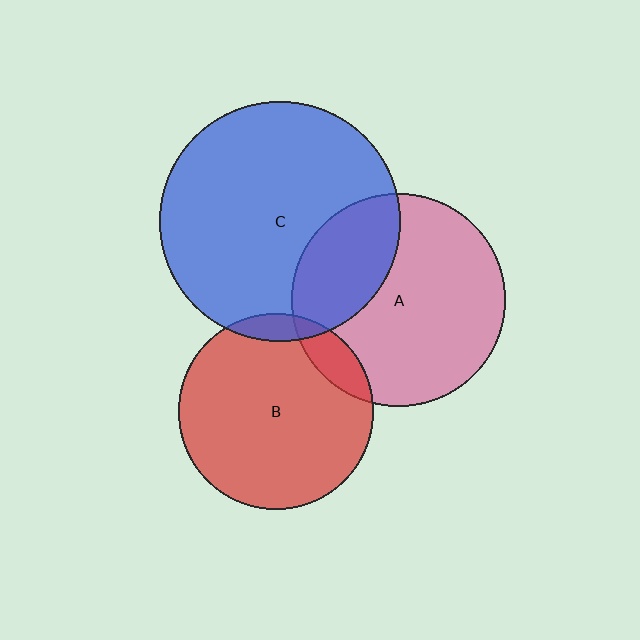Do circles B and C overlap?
Yes.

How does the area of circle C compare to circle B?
Approximately 1.5 times.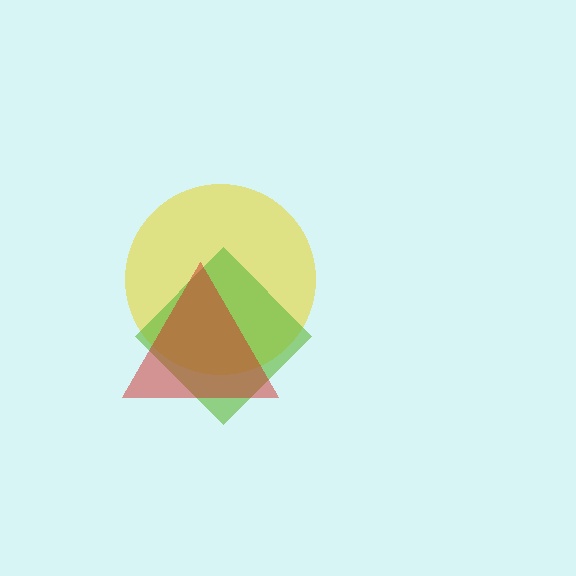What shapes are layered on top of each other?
The layered shapes are: a yellow circle, a lime diamond, a red triangle.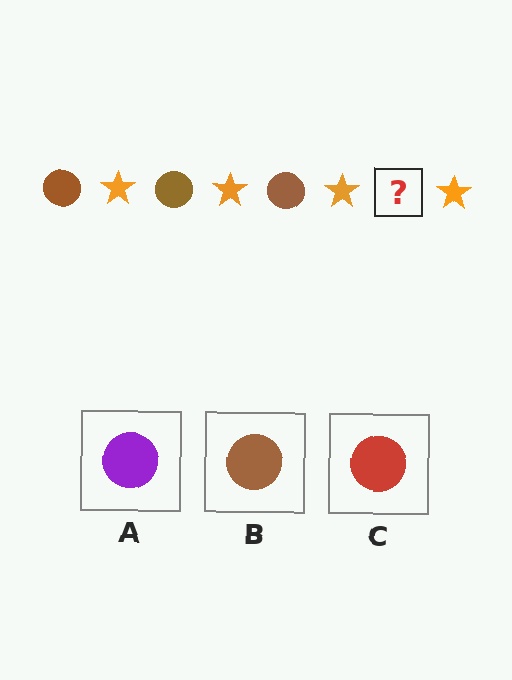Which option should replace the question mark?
Option B.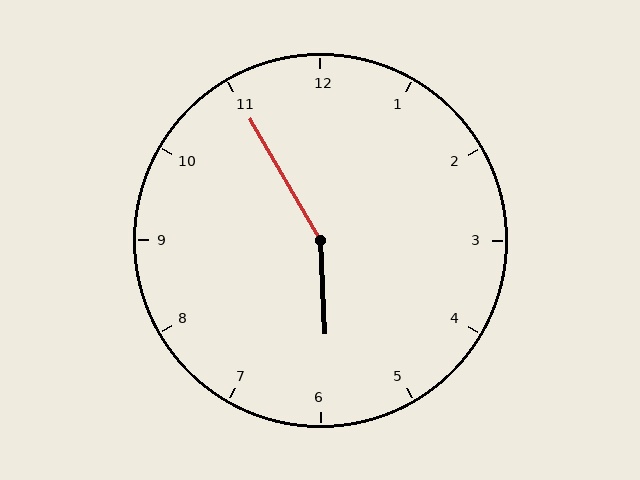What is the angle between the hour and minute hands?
Approximately 152 degrees.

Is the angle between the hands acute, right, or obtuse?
It is obtuse.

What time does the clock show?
5:55.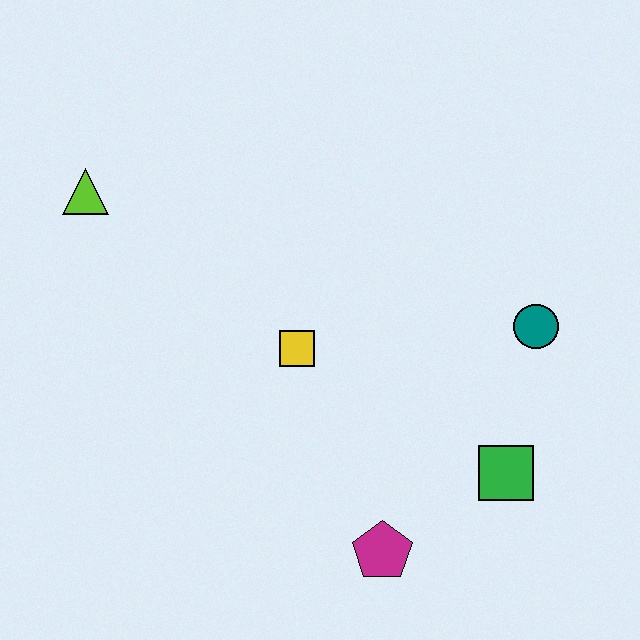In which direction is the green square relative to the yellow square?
The green square is to the right of the yellow square.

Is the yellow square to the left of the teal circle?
Yes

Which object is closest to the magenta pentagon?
The green square is closest to the magenta pentagon.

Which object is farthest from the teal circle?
The lime triangle is farthest from the teal circle.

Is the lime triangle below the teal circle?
No